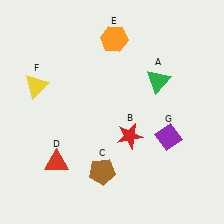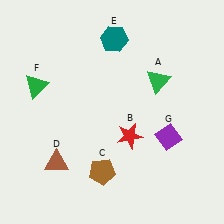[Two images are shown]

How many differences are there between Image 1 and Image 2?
There are 3 differences between the two images.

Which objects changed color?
D changed from red to brown. E changed from orange to teal. F changed from yellow to green.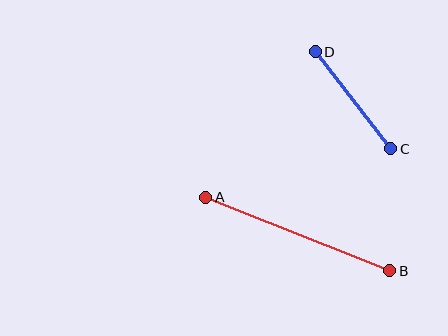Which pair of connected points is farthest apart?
Points A and B are farthest apart.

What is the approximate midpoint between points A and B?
The midpoint is at approximately (298, 234) pixels.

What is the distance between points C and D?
The distance is approximately 123 pixels.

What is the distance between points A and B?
The distance is approximately 198 pixels.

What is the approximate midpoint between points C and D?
The midpoint is at approximately (353, 100) pixels.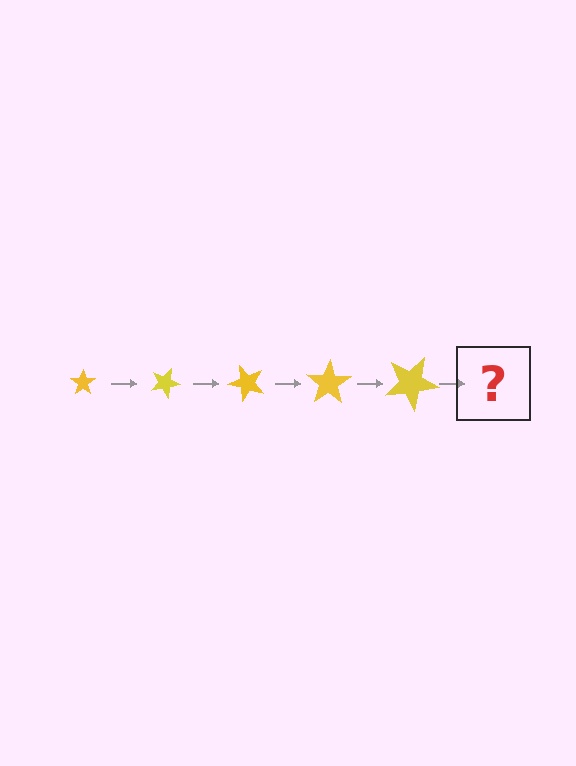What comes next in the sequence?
The next element should be a star, larger than the previous one and rotated 125 degrees from the start.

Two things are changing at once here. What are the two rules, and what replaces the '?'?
The two rules are that the star grows larger each step and it rotates 25 degrees each step. The '?' should be a star, larger than the previous one and rotated 125 degrees from the start.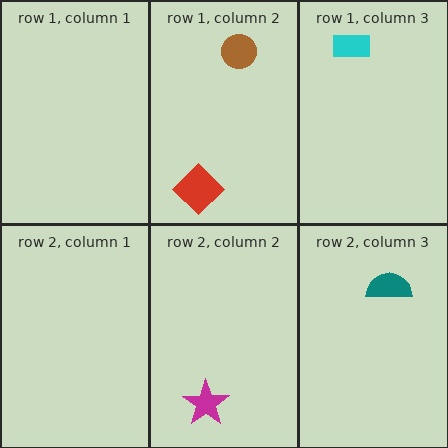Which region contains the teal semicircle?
The row 2, column 3 region.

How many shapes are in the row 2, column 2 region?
1.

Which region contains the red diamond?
The row 1, column 2 region.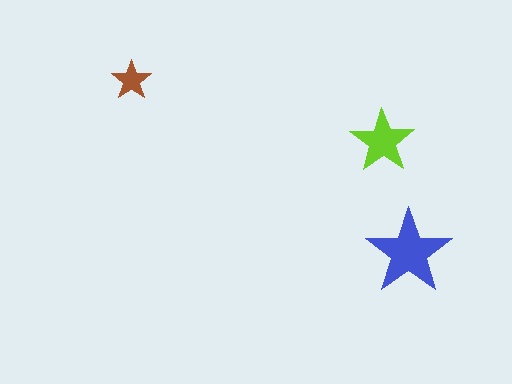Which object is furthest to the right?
The blue star is rightmost.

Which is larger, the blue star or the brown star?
The blue one.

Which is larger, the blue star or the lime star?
The blue one.